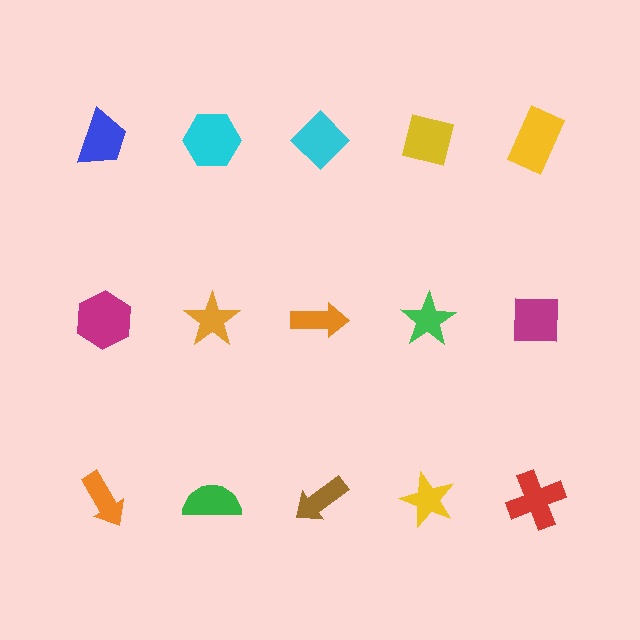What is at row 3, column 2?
A green semicircle.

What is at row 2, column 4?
A green star.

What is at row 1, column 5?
A yellow rectangle.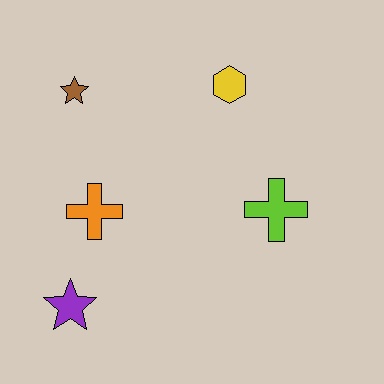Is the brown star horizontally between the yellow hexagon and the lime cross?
No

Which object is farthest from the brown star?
The lime cross is farthest from the brown star.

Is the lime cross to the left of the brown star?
No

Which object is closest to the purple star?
The orange cross is closest to the purple star.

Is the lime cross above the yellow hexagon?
No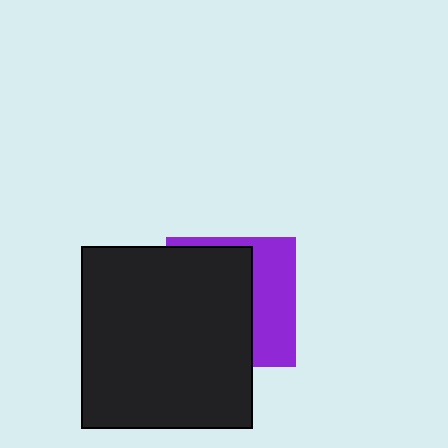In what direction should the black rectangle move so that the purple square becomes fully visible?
The black rectangle should move left. That is the shortest direction to clear the overlap and leave the purple square fully visible.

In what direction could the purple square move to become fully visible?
The purple square could move right. That would shift it out from behind the black rectangle entirely.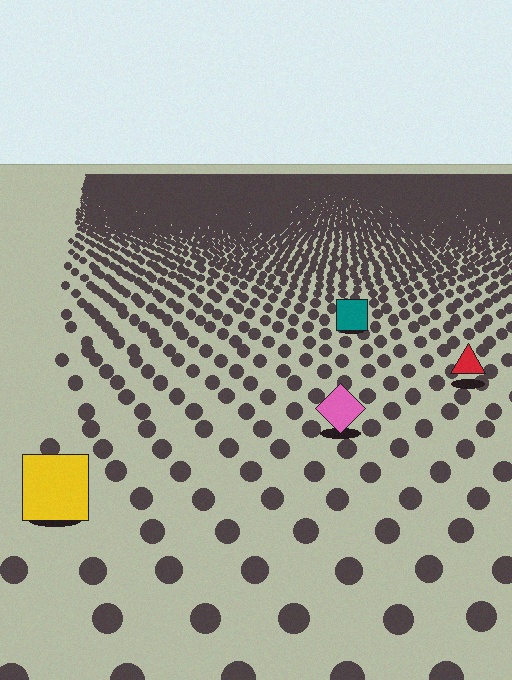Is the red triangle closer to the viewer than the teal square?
Yes. The red triangle is closer — you can tell from the texture gradient: the ground texture is coarser near it.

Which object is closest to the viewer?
The yellow square is closest. The texture marks near it are larger and more spread out.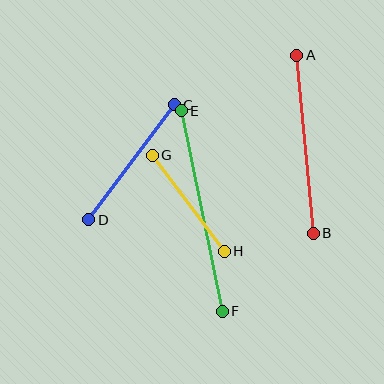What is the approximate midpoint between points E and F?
The midpoint is at approximately (202, 211) pixels.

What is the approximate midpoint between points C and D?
The midpoint is at approximately (131, 162) pixels.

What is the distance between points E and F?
The distance is approximately 205 pixels.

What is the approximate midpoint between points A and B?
The midpoint is at approximately (305, 144) pixels.